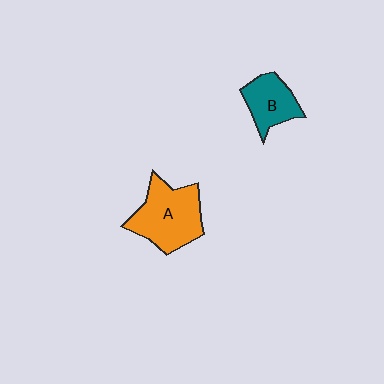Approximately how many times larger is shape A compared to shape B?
Approximately 1.6 times.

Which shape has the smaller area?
Shape B (teal).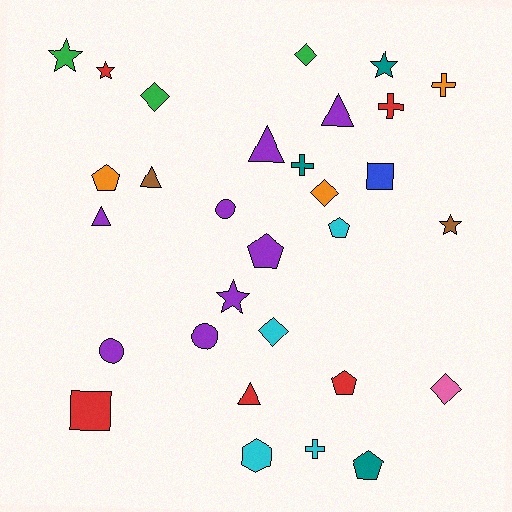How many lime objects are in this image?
There are no lime objects.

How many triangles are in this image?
There are 5 triangles.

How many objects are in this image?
There are 30 objects.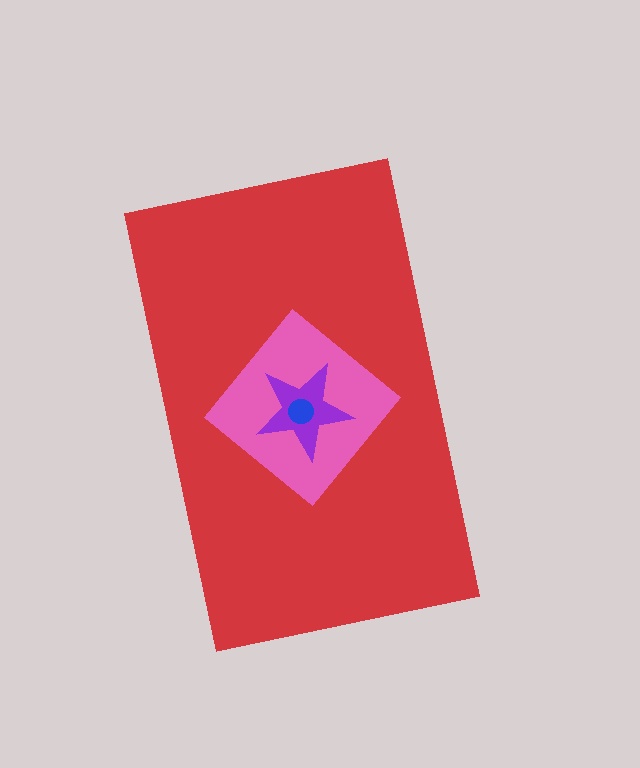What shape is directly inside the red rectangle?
The pink diamond.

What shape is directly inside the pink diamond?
The purple star.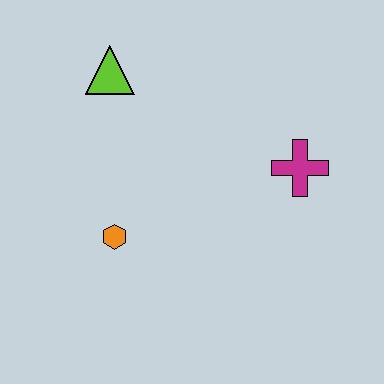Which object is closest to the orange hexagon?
The lime triangle is closest to the orange hexagon.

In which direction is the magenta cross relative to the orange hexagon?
The magenta cross is to the right of the orange hexagon.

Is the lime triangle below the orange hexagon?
No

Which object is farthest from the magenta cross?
The lime triangle is farthest from the magenta cross.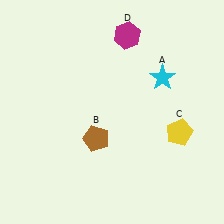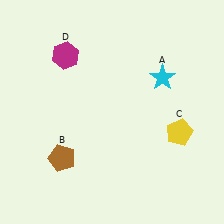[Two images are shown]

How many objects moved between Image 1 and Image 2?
2 objects moved between the two images.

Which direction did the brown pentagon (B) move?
The brown pentagon (B) moved left.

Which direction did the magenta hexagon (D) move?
The magenta hexagon (D) moved left.